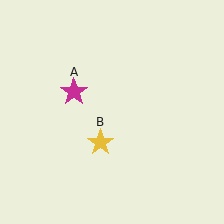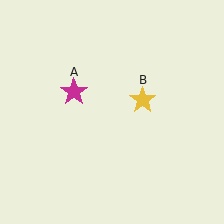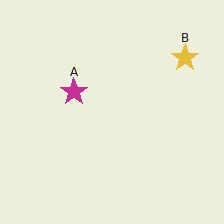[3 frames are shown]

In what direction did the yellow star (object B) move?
The yellow star (object B) moved up and to the right.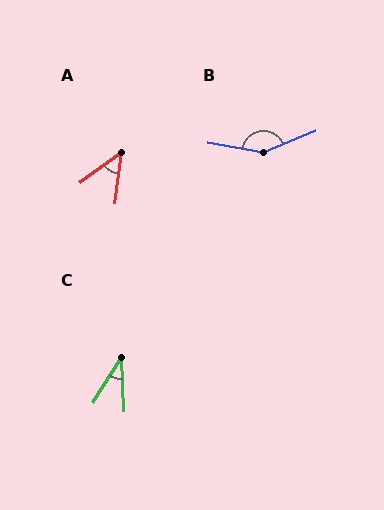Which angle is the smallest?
C, at approximately 35 degrees.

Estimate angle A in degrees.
Approximately 48 degrees.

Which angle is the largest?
B, at approximately 147 degrees.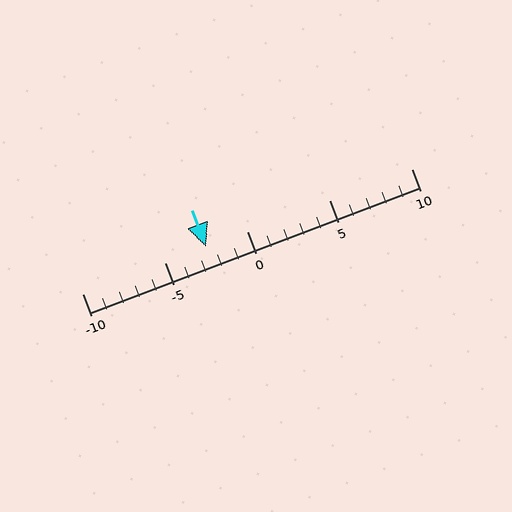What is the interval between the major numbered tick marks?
The major tick marks are spaced 5 units apart.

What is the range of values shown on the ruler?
The ruler shows values from -10 to 10.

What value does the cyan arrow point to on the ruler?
The cyan arrow points to approximately -2.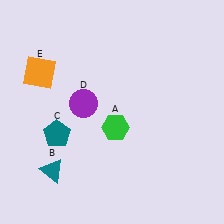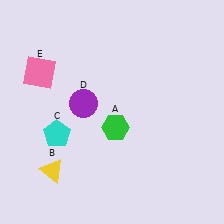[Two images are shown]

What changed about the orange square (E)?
In Image 1, E is orange. In Image 2, it changed to pink.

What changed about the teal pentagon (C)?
In Image 1, C is teal. In Image 2, it changed to cyan.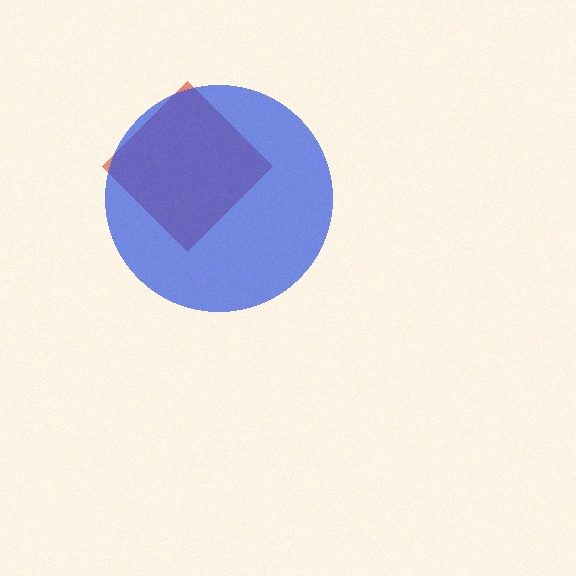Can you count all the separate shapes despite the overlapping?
Yes, there are 2 separate shapes.